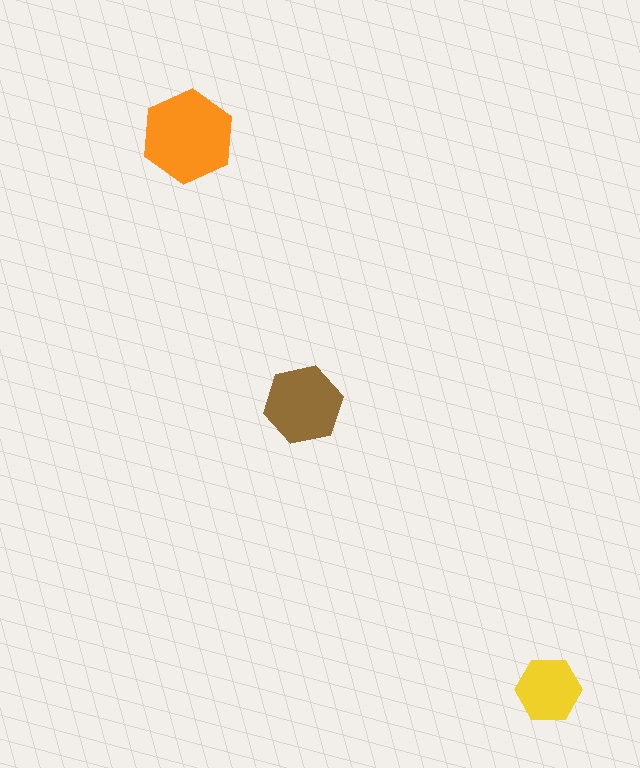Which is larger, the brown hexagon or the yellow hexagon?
The brown one.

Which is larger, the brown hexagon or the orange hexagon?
The orange one.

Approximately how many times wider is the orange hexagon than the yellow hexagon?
About 1.5 times wider.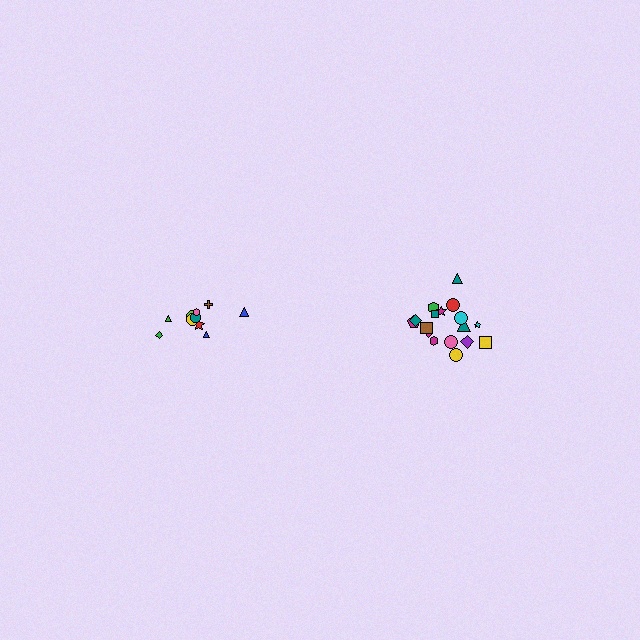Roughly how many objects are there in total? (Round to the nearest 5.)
Roughly 30 objects in total.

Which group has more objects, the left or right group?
The right group.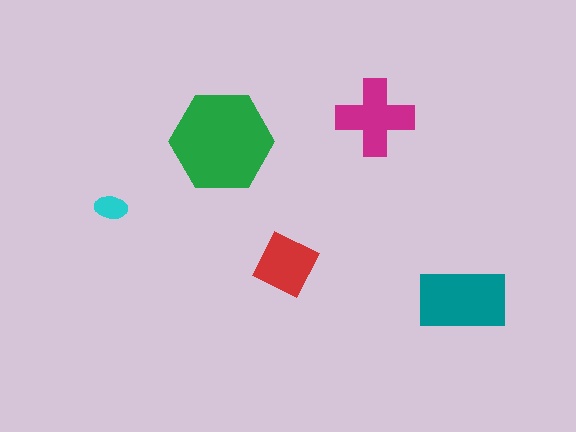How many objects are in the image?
There are 5 objects in the image.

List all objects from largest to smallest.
The green hexagon, the teal rectangle, the magenta cross, the red diamond, the cyan ellipse.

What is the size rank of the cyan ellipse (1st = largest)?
5th.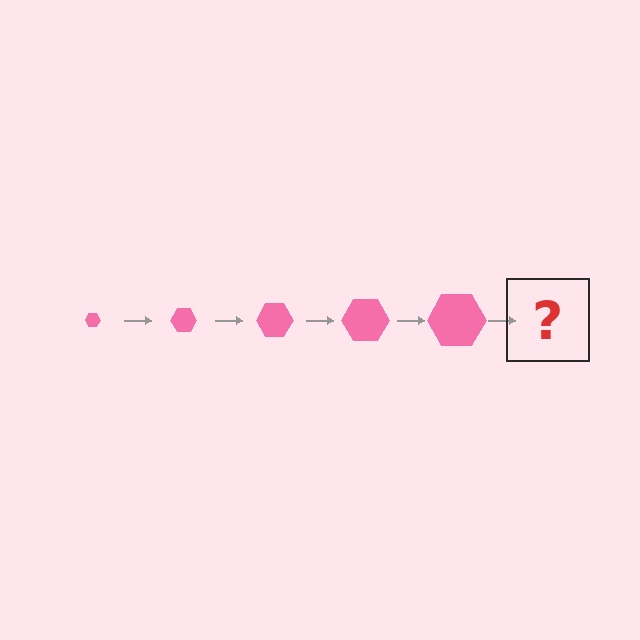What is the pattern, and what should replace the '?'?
The pattern is that the hexagon gets progressively larger each step. The '?' should be a pink hexagon, larger than the previous one.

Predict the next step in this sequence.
The next step is a pink hexagon, larger than the previous one.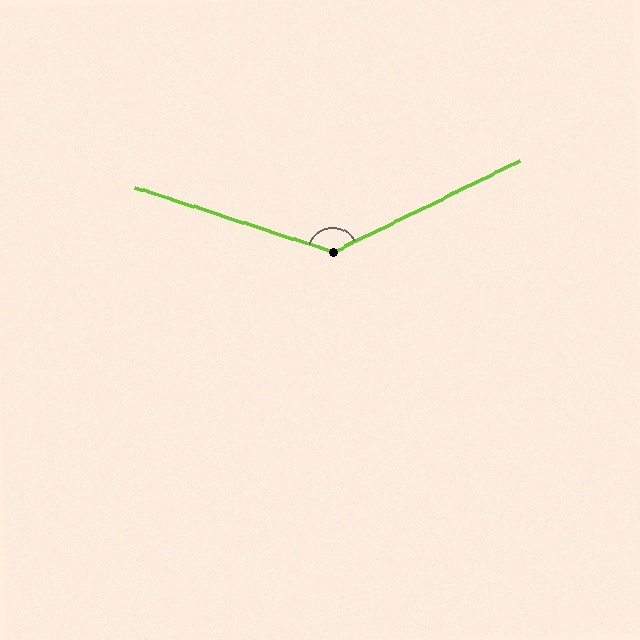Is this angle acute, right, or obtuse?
It is obtuse.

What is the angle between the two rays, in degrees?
Approximately 136 degrees.